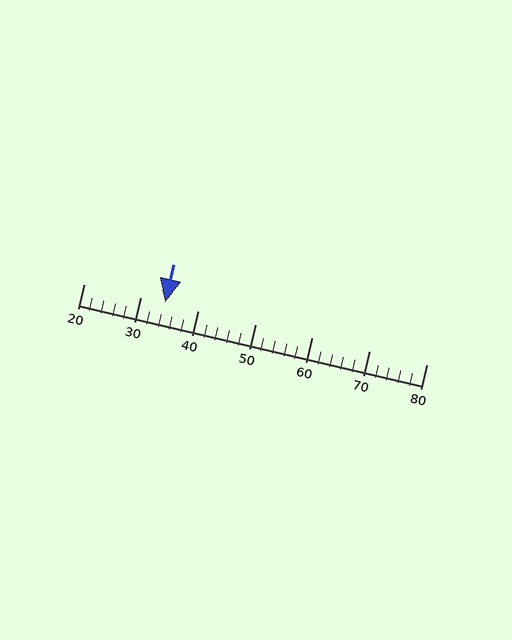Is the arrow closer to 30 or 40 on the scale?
The arrow is closer to 30.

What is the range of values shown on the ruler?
The ruler shows values from 20 to 80.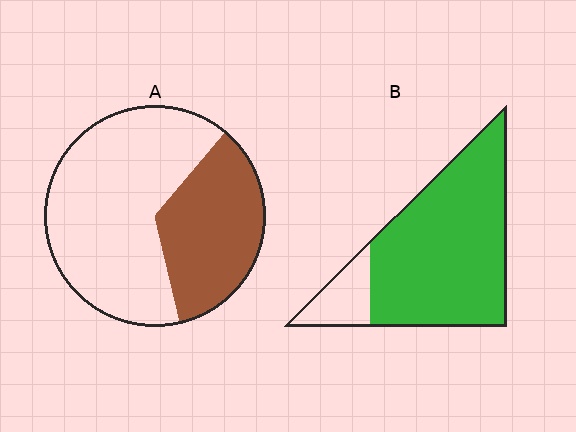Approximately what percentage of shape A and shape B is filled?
A is approximately 35% and B is approximately 85%.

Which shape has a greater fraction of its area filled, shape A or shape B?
Shape B.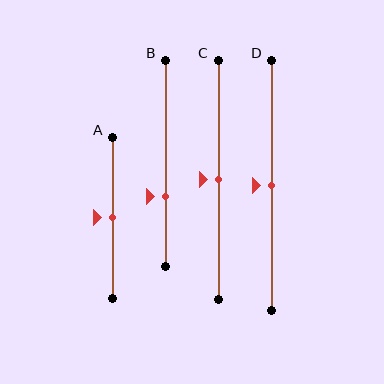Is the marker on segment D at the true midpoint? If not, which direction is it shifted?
Yes, the marker on segment D is at the true midpoint.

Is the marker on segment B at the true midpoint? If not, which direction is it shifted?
No, the marker on segment B is shifted downward by about 16% of the segment length.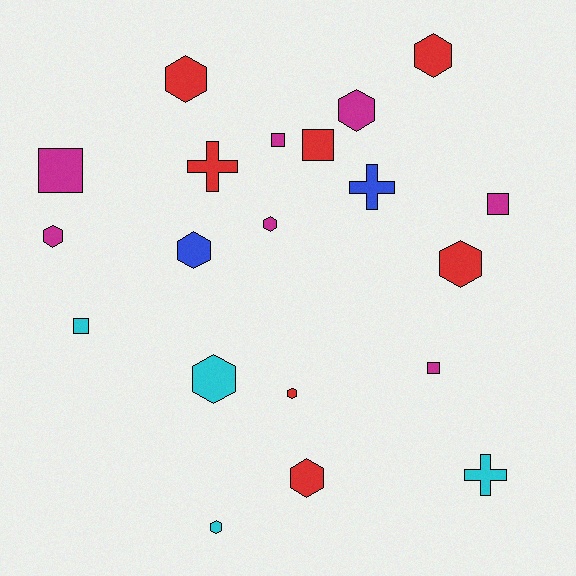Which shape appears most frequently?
Hexagon, with 11 objects.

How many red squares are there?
There is 1 red square.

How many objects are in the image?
There are 20 objects.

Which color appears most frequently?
Magenta, with 7 objects.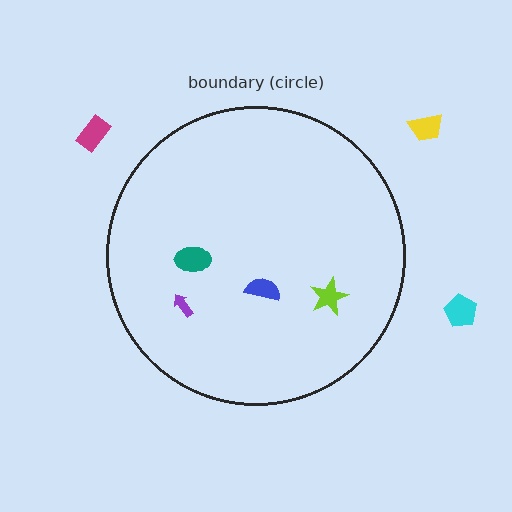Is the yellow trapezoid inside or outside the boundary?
Outside.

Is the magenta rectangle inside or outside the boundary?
Outside.